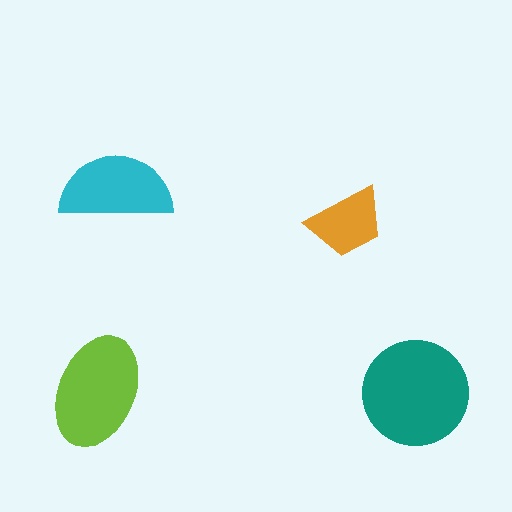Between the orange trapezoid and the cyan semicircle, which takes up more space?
The cyan semicircle.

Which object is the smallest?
The orange trapezoid.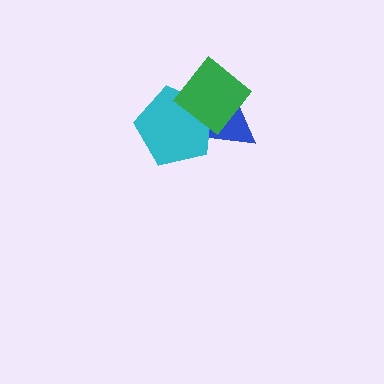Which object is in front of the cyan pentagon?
The green diamond is in front of the cyan pentagon.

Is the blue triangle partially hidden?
Yes, it is partially covered by another shape.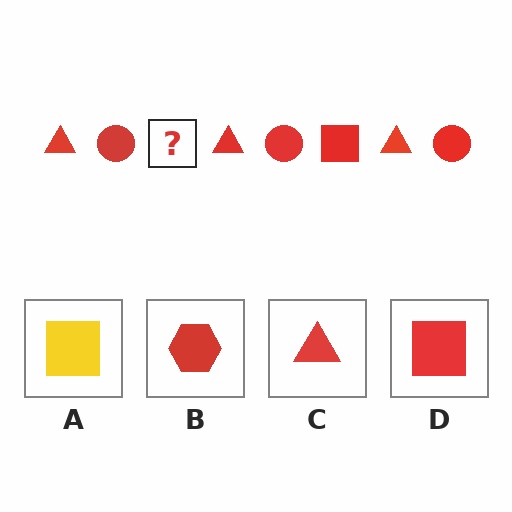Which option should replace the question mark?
Option D.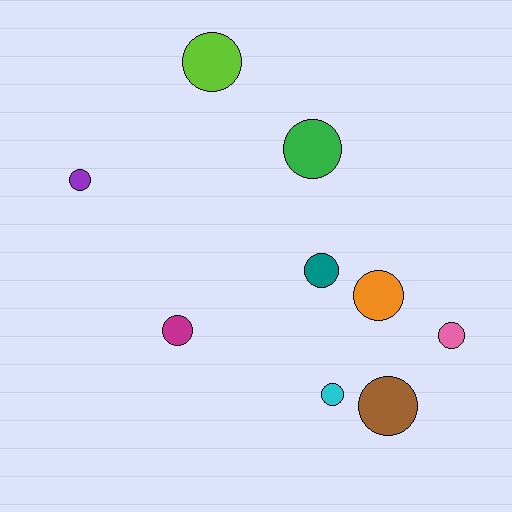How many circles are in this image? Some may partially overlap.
There are 9 circles.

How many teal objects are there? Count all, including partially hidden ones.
There is 1 teal object.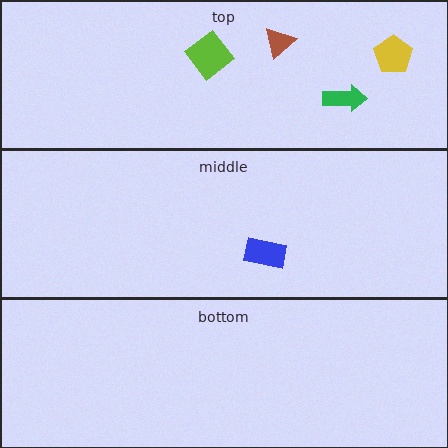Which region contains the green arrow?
The top region.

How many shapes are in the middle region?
1.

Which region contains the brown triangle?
The top region.